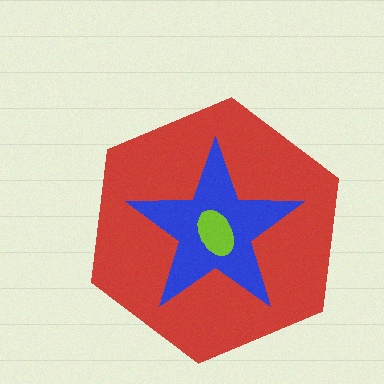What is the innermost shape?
The lime ellipse.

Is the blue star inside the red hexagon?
Yes.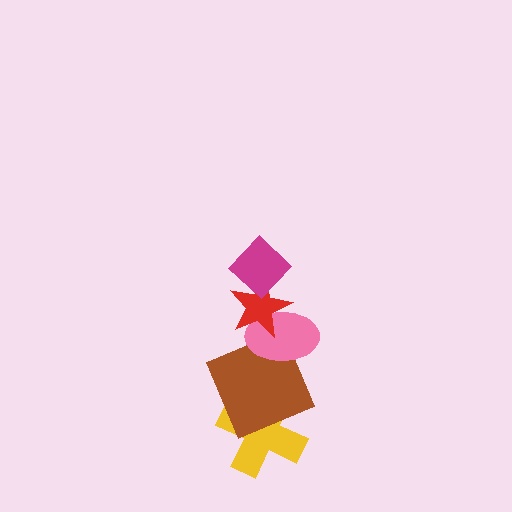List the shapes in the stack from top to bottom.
From top to bottom: the magenta diamond, the red star, the pink ellipse, the brown square, the yellow cross.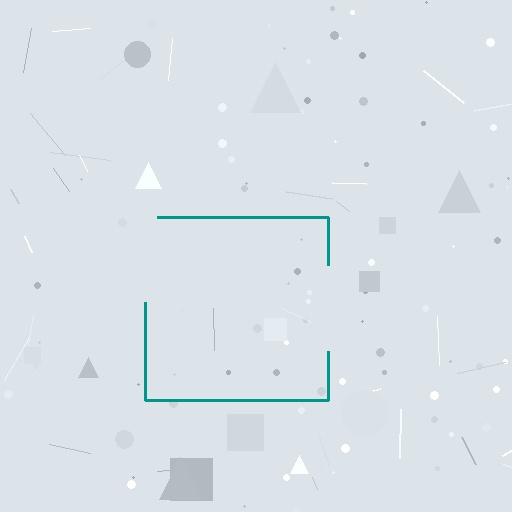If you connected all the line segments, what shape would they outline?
They would outline a square.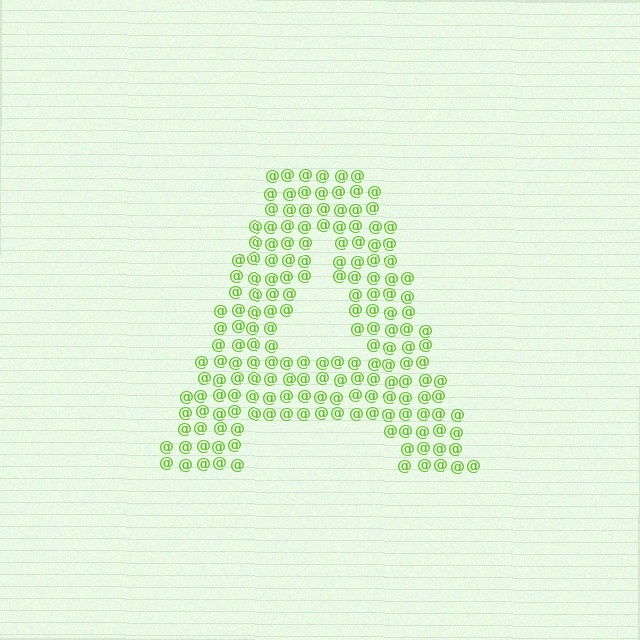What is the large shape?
The large shape is the letter A.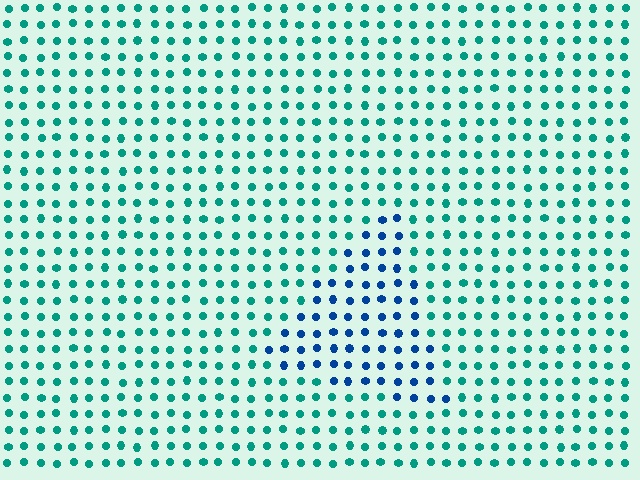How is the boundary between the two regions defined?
The boundary is defined purely by a slight shift in hue (about 45 degrees). Spacing, size, and orientation are identical on both sides.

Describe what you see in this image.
The image is filled with small teal elements in a uniform arrangement. A triangle-shaped region is visible where the elements are tinted to a slightly different hue, forming a subtle color boundary.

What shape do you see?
I see a triangle.